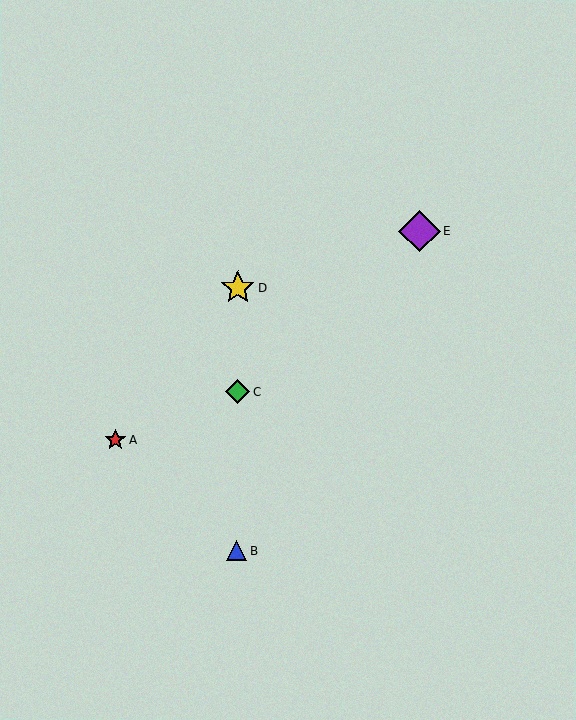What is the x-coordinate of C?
Object C is at x≈238.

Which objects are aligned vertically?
Objects B, C, D are aligned vertically.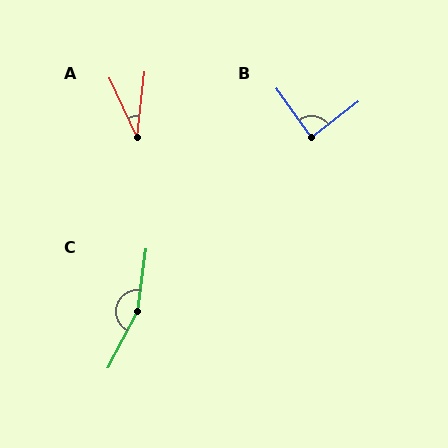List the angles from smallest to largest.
A (31°), B (88°), C (160°).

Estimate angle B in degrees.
Approximately 88 degrees.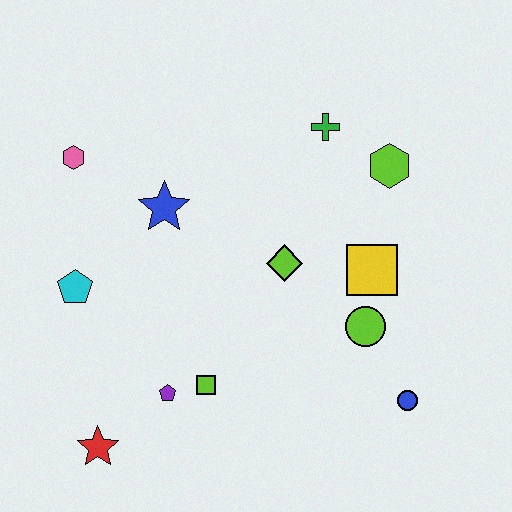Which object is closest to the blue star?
The pink hexagon is closest to the blue star.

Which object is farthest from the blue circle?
The pink hexagon is farthest from the blue circle.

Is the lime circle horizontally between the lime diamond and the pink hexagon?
No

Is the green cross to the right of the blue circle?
No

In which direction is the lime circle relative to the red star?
The lime circle is to the right of the red star.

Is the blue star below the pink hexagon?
Yes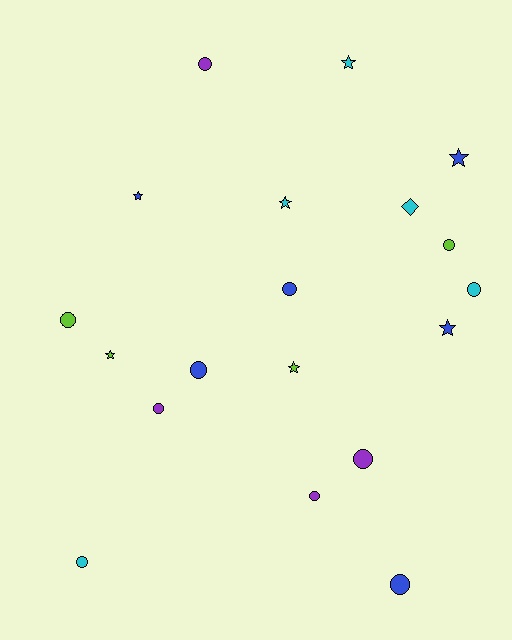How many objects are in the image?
There are 19 objects.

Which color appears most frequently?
Blue, with 6 objects.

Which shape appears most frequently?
Circle, with 11 objects.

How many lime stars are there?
There are 2 lime stars.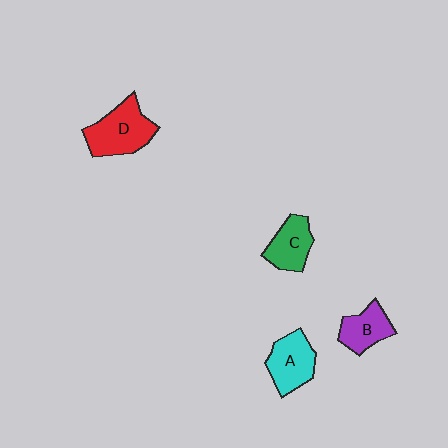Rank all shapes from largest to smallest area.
From largest to smallest: D (red), A (cyan), C (green), B (purple).